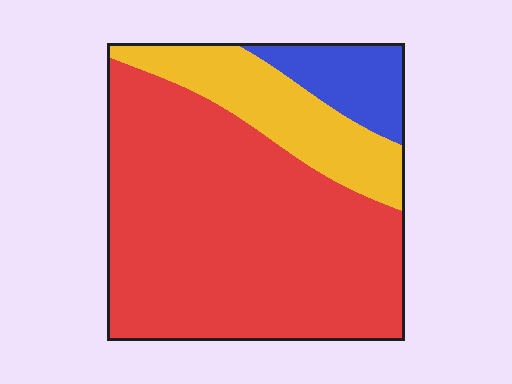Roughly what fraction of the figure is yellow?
Yellow takes up about one fifth (1/5) of the figure.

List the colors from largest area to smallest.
From largest to smallest: red, yellow, blue.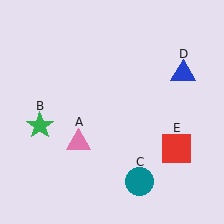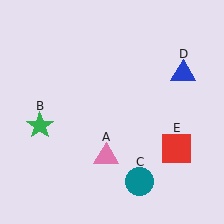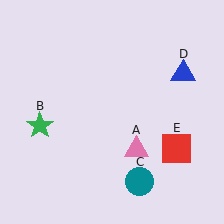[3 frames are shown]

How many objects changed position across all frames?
1 object changed position: pink triangle (object A).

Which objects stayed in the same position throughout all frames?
Green star (object B) and teal circle (object C) and blue triangle (object D) and red square (object E) remained stationary.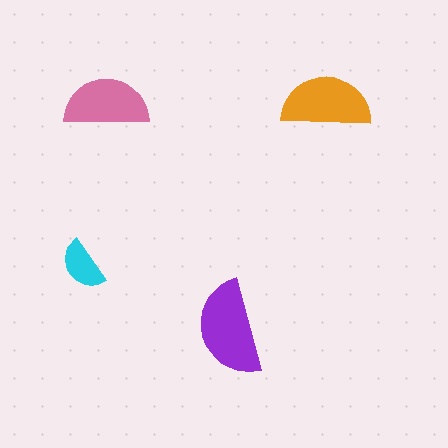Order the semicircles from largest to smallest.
the purple one, the orange one, the pink one, the cyan one.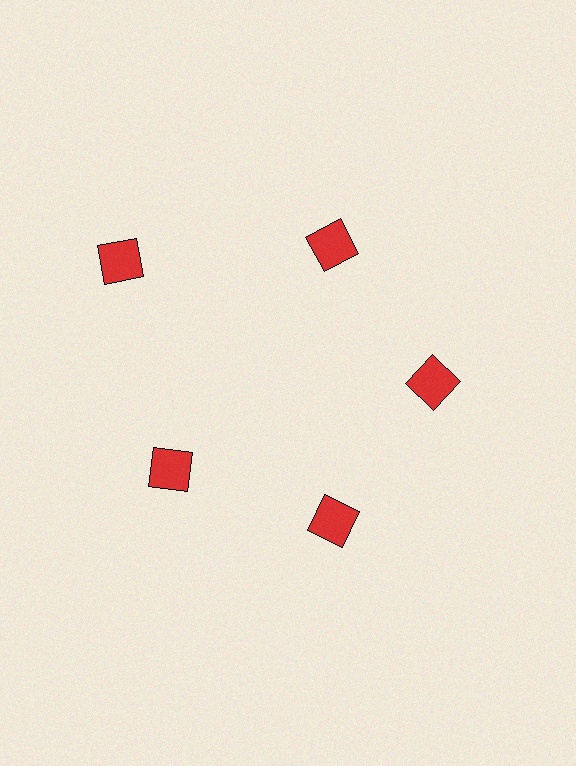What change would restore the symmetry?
The symmetry would be restored by moving it inward, back onto the ring so that all 5 squares sit at equal angles and equal distance from the center.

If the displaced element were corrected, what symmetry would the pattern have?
It would have 5-fold rotational symmetry — the pattern would map onto itself every 72 degrees.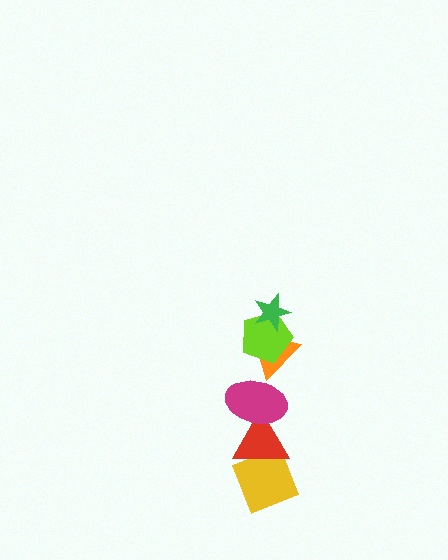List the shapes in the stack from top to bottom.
From top to bottom: the green star, the lime pentagon, the orange triangle, the magenta ellipse, the red triangle, the yellow diamond.